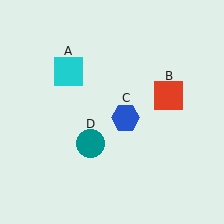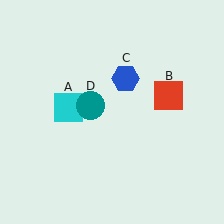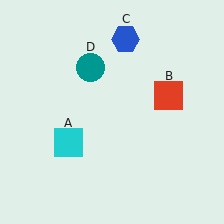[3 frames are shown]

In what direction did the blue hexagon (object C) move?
The blue hexagon (object C) moved up.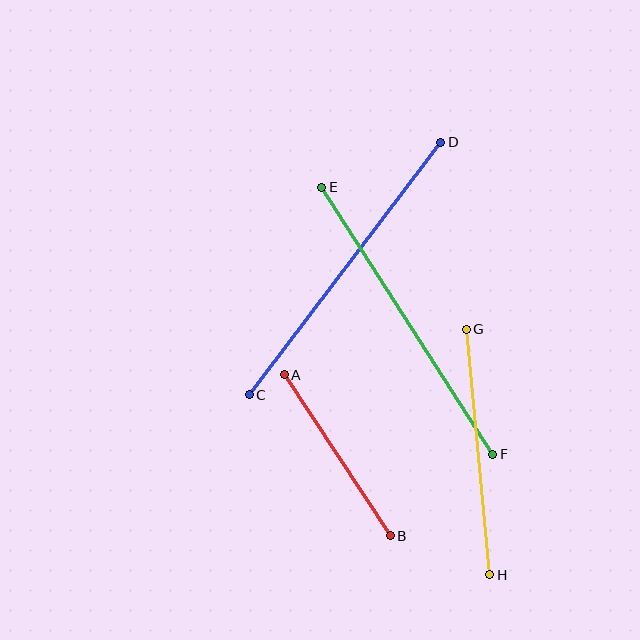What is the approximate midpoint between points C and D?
The midpoint is at approximately (345, 268) pixels.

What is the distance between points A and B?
The distance is approximately 193 pixels.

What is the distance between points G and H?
The distance is approximately 247 pixels.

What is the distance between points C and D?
The distance is approximately 317 pixels.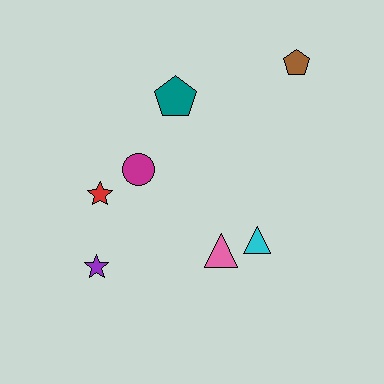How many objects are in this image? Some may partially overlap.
There are 7 objects.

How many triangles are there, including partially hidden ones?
There are 2 triangles.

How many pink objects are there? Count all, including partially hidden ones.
There is 1 pink object.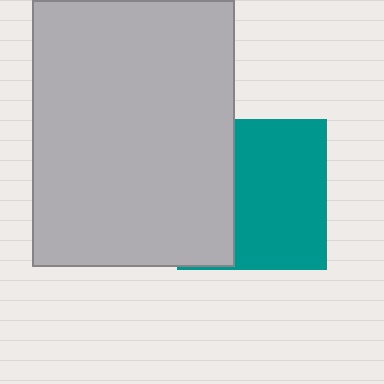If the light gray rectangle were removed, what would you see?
You would see the complete teal square.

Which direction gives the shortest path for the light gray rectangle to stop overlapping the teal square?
Moving left gives the shortest separation.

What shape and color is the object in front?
The object in front is a light gray rectangle.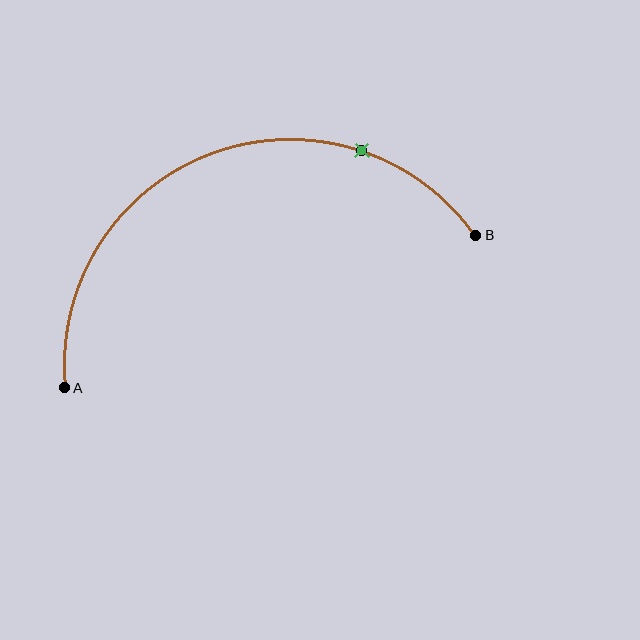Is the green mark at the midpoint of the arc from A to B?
No. The green mark lies on the arc but is closer to endpoint B. The arc midpoint would be at the point on the curve equidistant along the arc from both A and B.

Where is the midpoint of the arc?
The arc midpoint is the point on the curve farthest from the straight line joining A and B. It sits above that line.